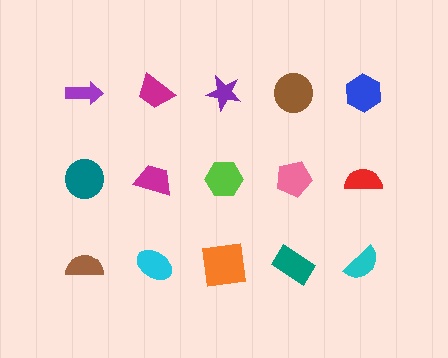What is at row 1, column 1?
A purple arrow.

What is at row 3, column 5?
A cyan semicircle.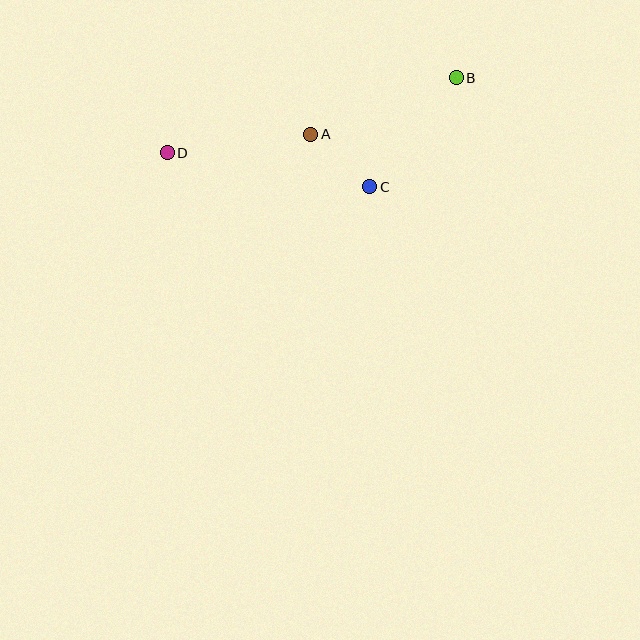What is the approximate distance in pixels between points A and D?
The distance between A and D is approximately 145 pixels.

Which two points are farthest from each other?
Points B and D are farthest from each other.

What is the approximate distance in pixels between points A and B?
The distance between A and B is approximately 156 pixels.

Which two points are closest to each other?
Points A and C are closest to each other.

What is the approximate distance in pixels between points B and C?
The distance between B and C is approximately 139 pixels.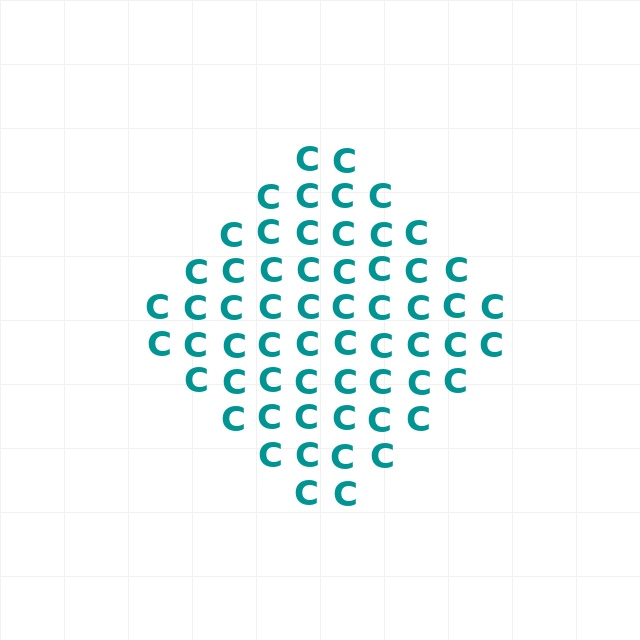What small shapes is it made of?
It is made of small letter C's.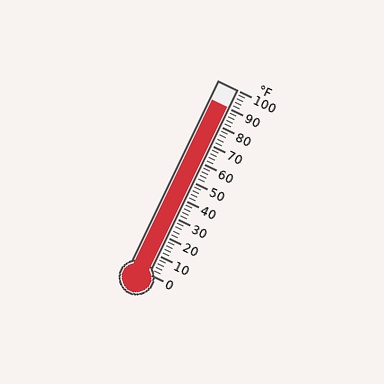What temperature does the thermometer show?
The thermometer shows approximately 90°F.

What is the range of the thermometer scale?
The thermometer scale ranges from 0°F to 100°F.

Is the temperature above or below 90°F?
The temperature is at 90°F.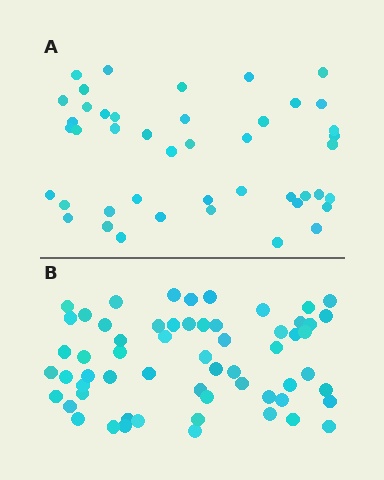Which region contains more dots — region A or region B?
Region B (the bottom region) has more dots.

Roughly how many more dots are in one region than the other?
Region B has approximately 15 more dots than region A.